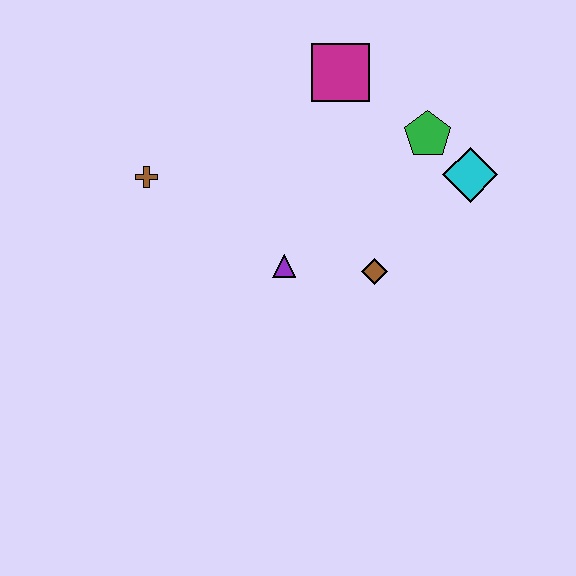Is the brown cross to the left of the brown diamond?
Yes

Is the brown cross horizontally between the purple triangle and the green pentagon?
No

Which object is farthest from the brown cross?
The cyan diamond is farthest from the brown cross.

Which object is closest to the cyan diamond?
The green pentagon is closest to the cyan diamond.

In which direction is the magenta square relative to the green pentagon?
The magenta square is to the left of the green pentagon.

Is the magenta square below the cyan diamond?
No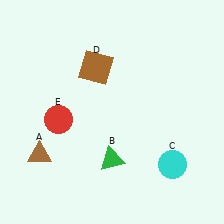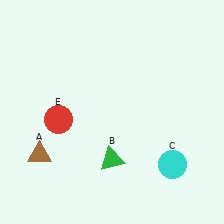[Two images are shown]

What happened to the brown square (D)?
The brown square (D) was removed in Image 2. It was in the top-left area of Image 1.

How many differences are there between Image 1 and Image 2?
There is 1 difference between the two images.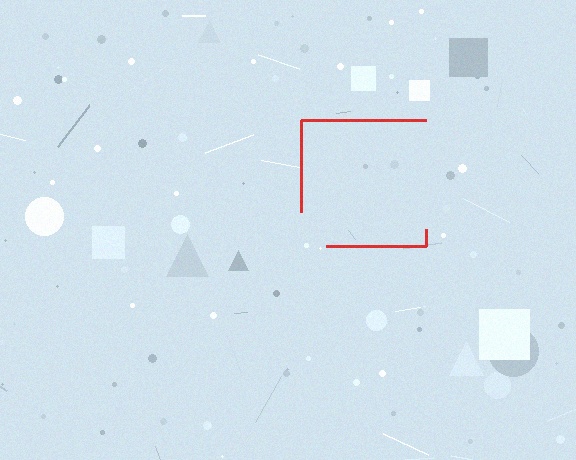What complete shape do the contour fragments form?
The contour fragments form a square.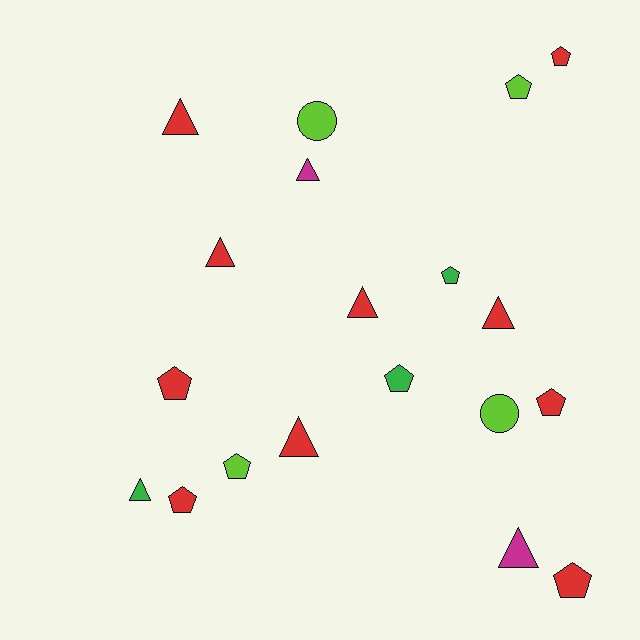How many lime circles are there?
There are 2 lime circles.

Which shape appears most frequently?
Pentagon, with 9 objects.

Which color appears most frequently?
Red, with 10 objects.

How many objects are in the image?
There are 19 objects.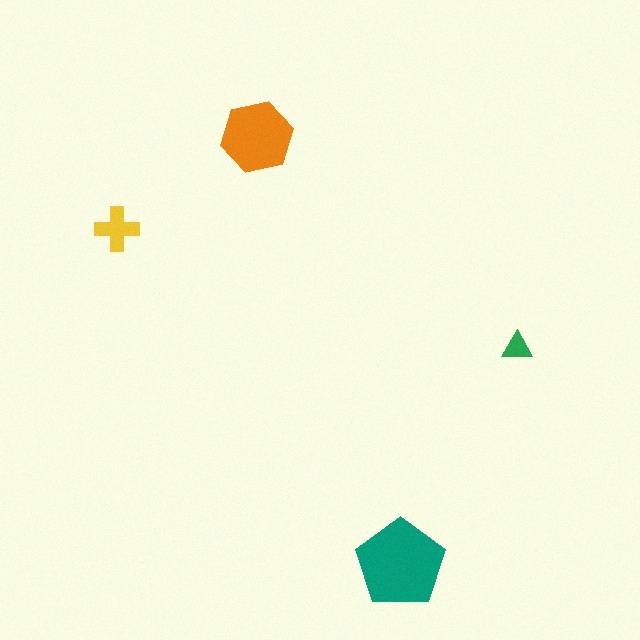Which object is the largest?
The teal pentagon.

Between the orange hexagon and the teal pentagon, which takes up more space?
The teal pentagon.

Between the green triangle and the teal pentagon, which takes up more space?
The teal pentagon.